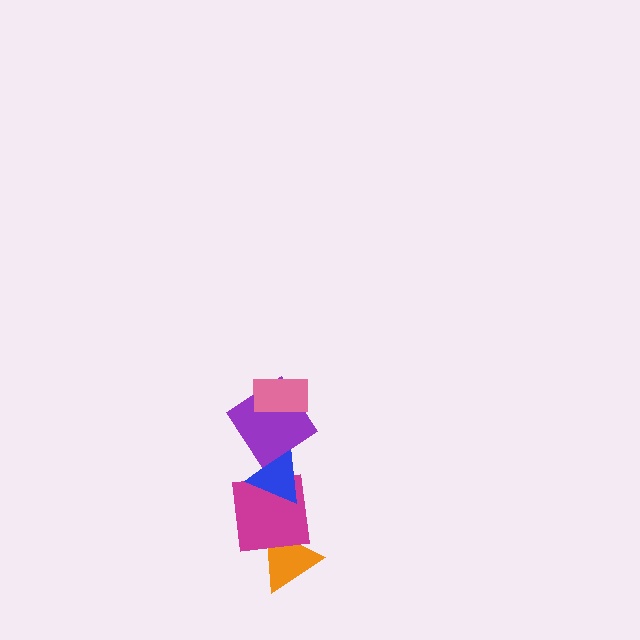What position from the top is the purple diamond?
The purple diamond is 2nd from the top.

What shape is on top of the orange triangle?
The magenta square is on top of the orange triangle.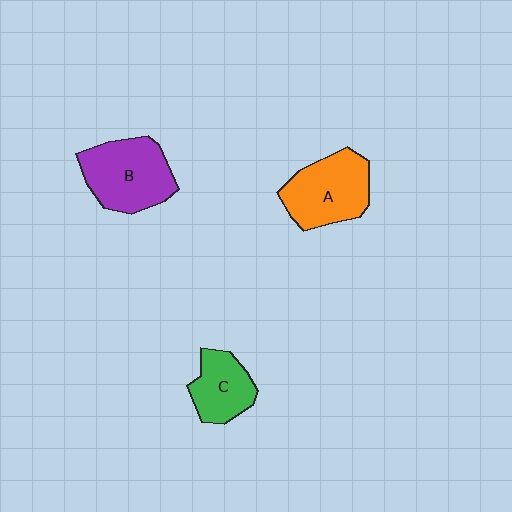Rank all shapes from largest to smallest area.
From largest to smallest: B (purple), A (orange), C (green).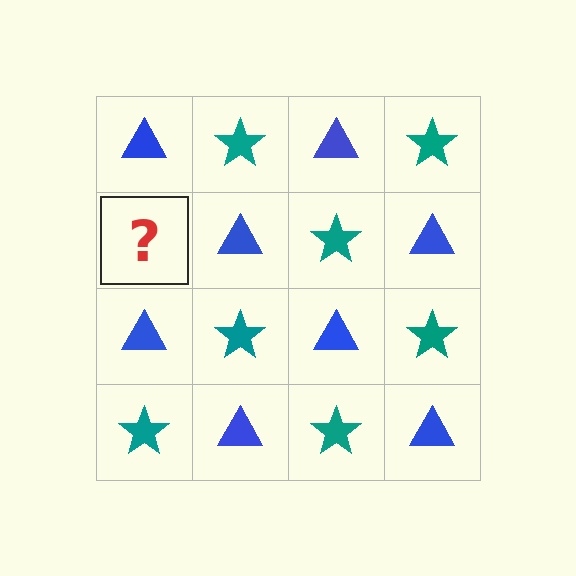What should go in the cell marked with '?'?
The missing cell should contain a teal star.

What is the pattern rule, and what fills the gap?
The rule is that it alternates blue triangle and teal star in a checkerboard pattern. The gap should be filled with a teal star.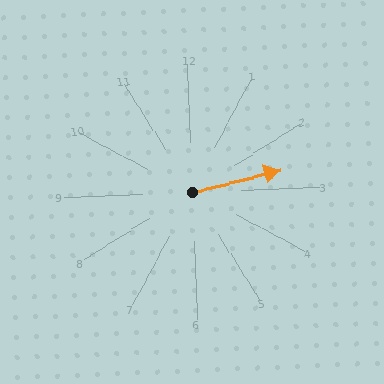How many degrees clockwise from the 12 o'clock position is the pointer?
Approximately 78 degrees.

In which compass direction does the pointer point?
East.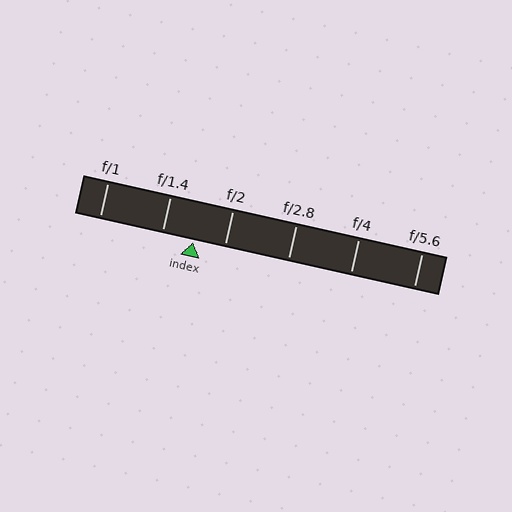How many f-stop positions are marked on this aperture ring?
There are 6 f-stop positions marked.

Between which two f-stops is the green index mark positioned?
The index mark is between f/1.4 and f/2.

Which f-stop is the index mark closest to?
The index mark is closest to f/1.4.